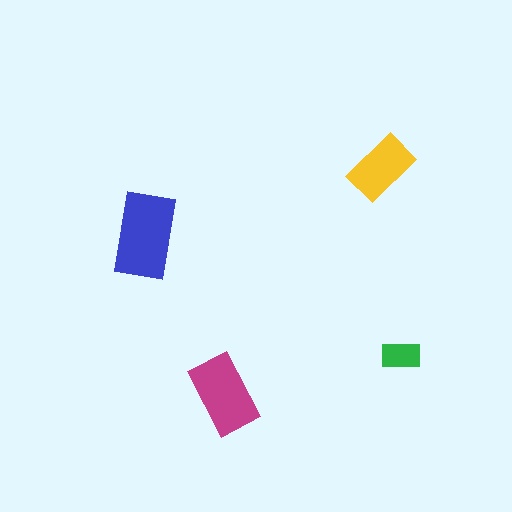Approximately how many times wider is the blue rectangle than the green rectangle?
About 2 times wider.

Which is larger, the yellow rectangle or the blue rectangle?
The blue one.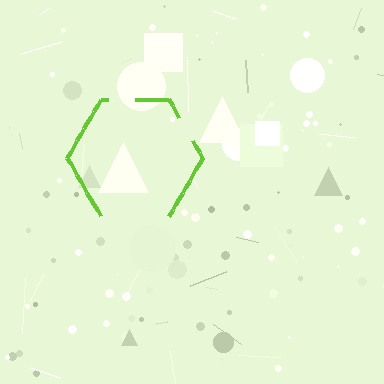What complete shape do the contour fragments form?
The contour fragments form a hexagon.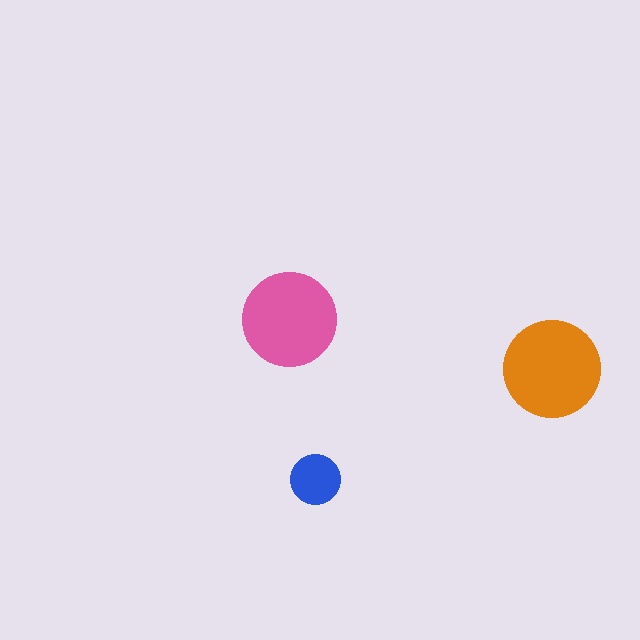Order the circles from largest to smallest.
the orange one, the pink one, the blue one.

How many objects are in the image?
There are 3 objects in the image.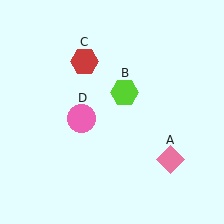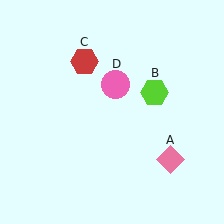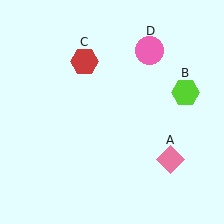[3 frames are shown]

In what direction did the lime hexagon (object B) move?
The lime hexagon (object B) moved right.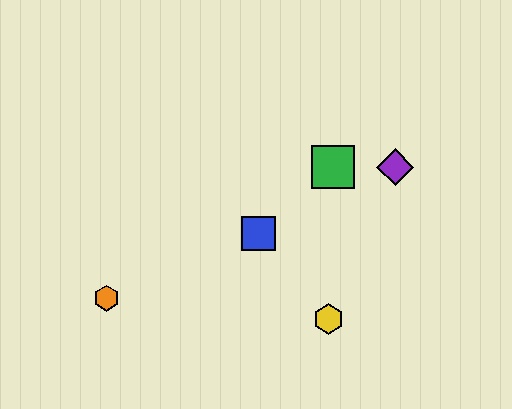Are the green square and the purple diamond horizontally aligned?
Yes, both are at y≈167.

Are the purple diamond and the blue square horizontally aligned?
No, the purple diamond is at y≈167 and the blue square is at y≈234.